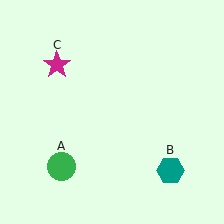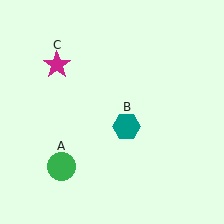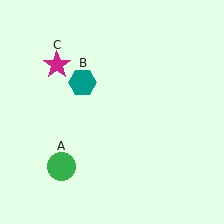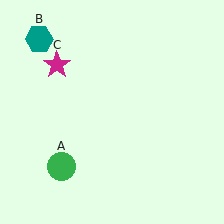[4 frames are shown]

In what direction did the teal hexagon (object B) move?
The teal hexagon (object B) moved up and to the left.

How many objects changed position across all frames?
1 object changed position: teal hexagon (object B).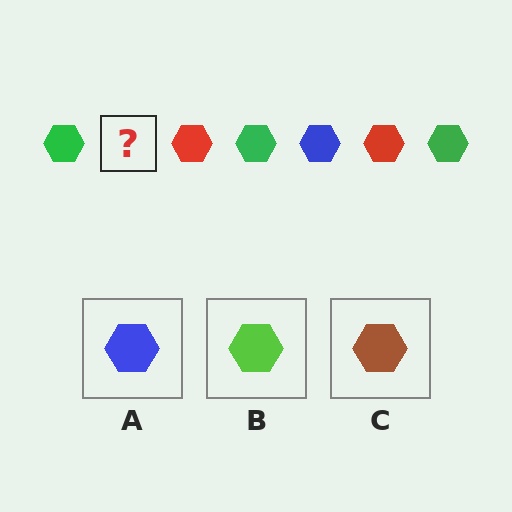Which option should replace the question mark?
Option A.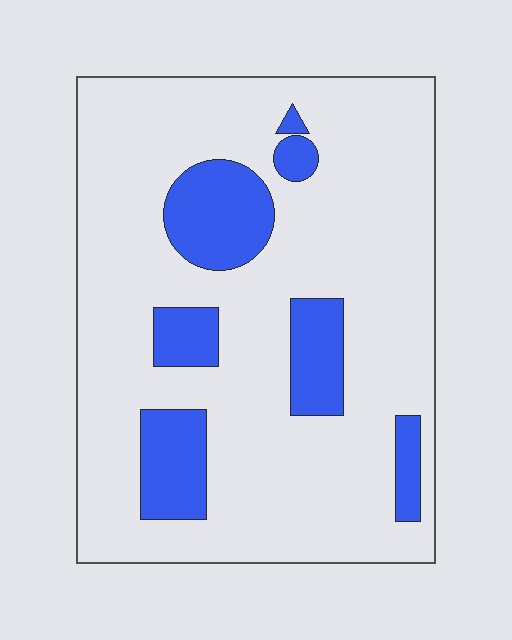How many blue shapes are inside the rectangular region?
7.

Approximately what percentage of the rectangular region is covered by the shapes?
Approximately 20%.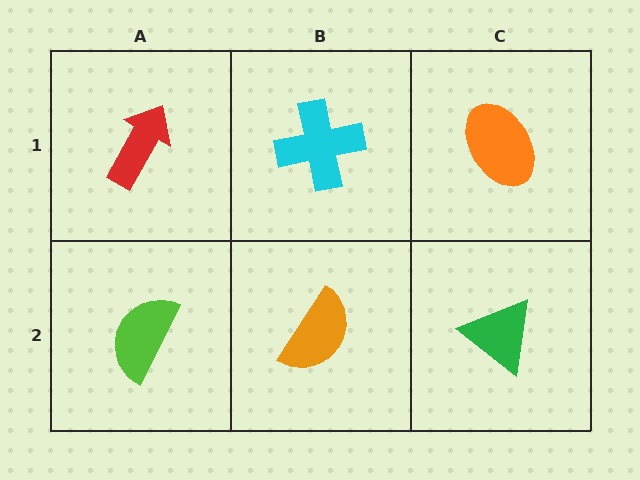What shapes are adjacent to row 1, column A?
A lime semicircle (row 2, column A), a cyan cross (row 1, column B).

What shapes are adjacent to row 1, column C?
A green triangle (row 2, column C), a cyan cross (row 1, column B).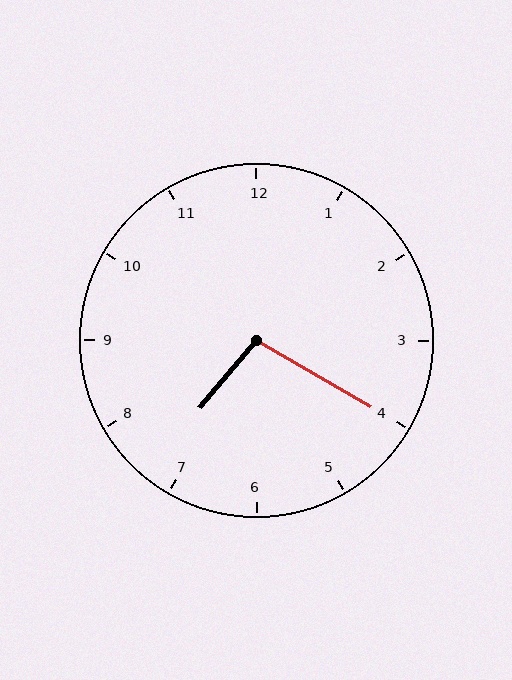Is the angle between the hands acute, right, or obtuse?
It is obtuse.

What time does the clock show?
7:20.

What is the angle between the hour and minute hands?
Approximately 100 degrees.